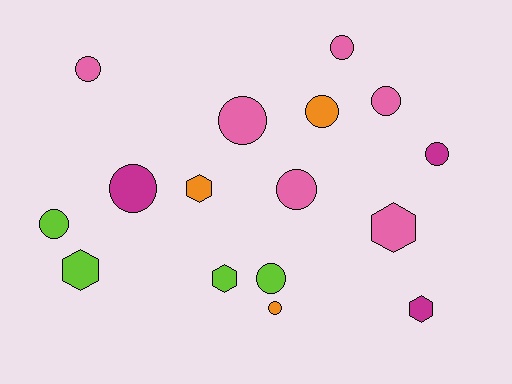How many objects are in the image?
There are 16 objects.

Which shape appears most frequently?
Circle, with 11 objects.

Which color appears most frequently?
Pink, with 6 objects.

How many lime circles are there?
There are 2 lime circles.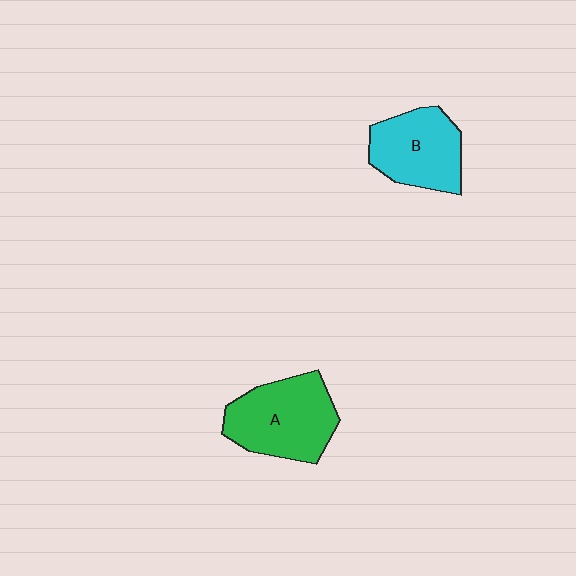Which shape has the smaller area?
Shape B (cyan).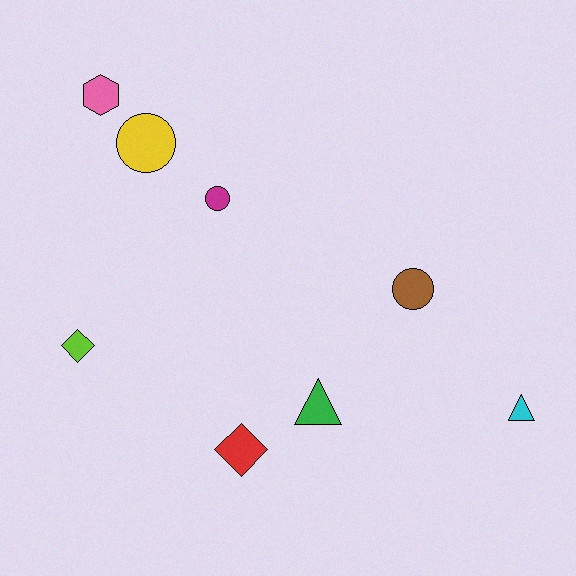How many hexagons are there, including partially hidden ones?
There is 1 hexagon.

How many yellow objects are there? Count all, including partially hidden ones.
There is 1 yellow object.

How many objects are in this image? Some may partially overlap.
There are 8 objects.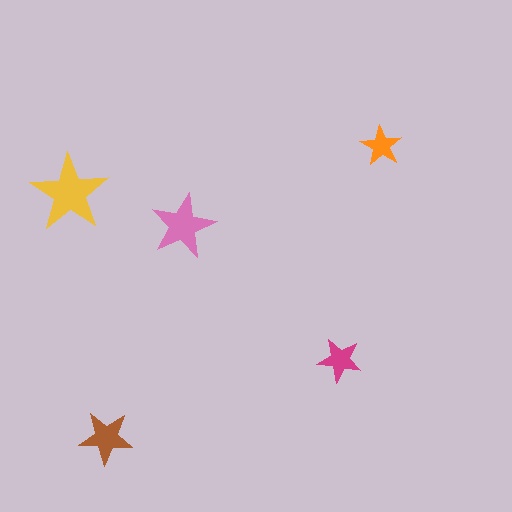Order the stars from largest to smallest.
the yellow one, the pink one, the brown one, the magenta one, the orange one.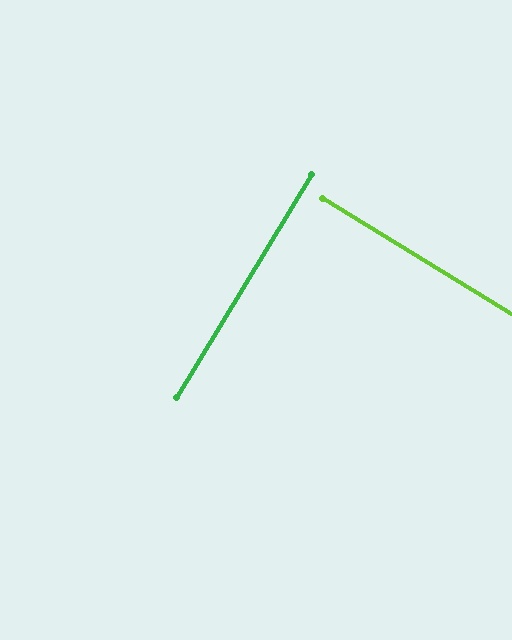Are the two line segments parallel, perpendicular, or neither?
Perpendicular — they meet at approximately 90°.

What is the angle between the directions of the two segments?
Approximately 90 degrees.